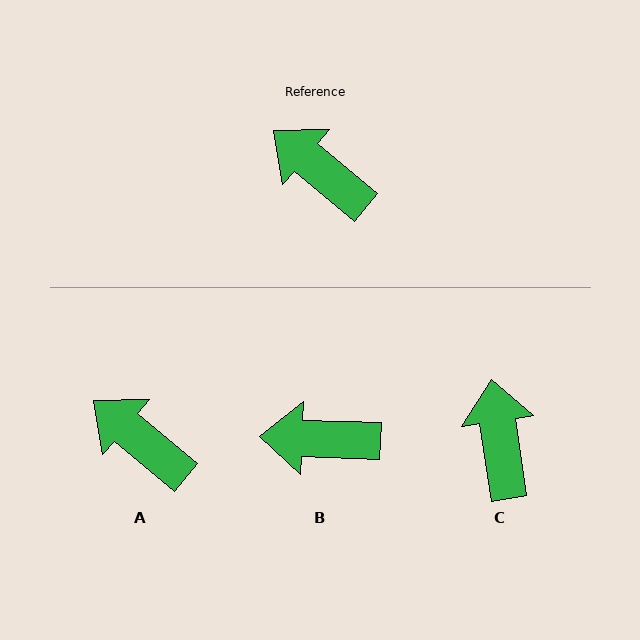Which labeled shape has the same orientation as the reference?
A.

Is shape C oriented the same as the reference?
No, it is off by about 42 degrees.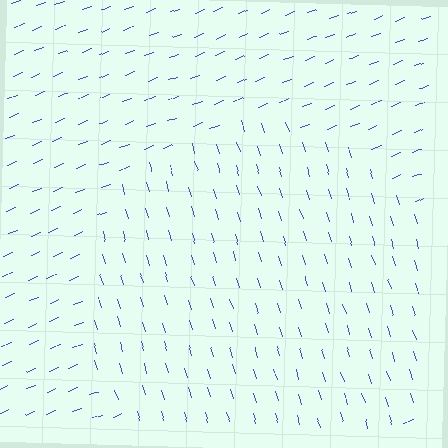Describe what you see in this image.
The image is filled with small blue line segments. A circle region in the image has lines oriented differently from the surrounding lines, creating a visible texture boundary.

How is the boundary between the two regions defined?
The boundary is defined purely by a change in line orientation (approximately 86 degrees difference). All lines are the same color and thickness.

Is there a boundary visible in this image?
Yes, there is a texture boundary formed by a change in line orientation.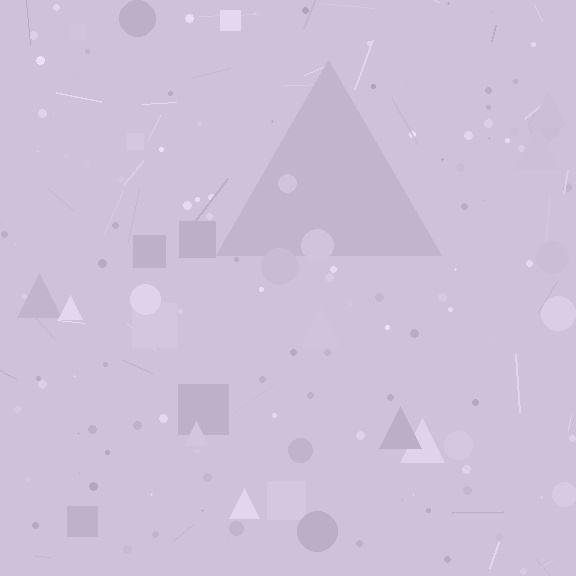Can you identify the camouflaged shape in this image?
The camouflaged shape is a triangle.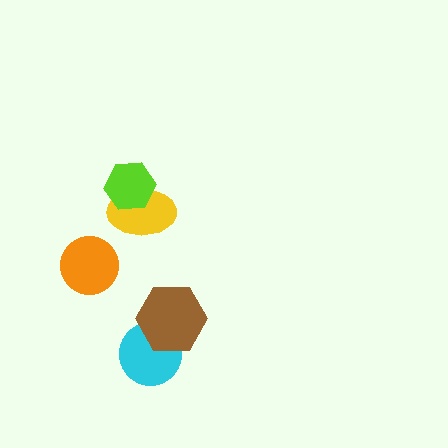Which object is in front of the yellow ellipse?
The lime hexagon is in front of the yellow ellipse.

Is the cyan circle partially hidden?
Yes, it is partially covered by another shape.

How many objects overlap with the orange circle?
0 objects overlap with the orange circle.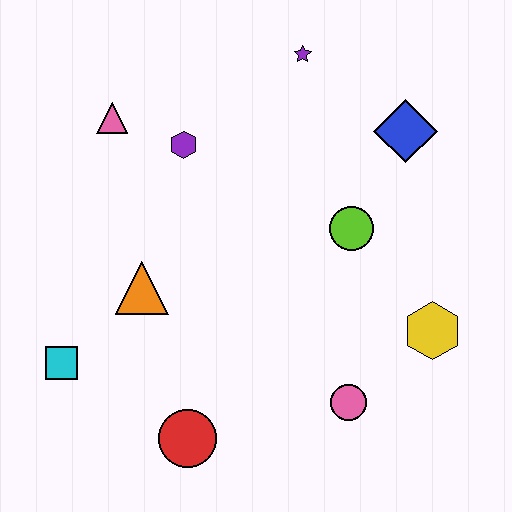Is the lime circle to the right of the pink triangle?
Yes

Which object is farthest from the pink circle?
The pink triangle is farthest from the pink circle.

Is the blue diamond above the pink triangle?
No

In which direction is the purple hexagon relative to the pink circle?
The purple hexagon is above the pink circle.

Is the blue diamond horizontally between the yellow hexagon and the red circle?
Yes